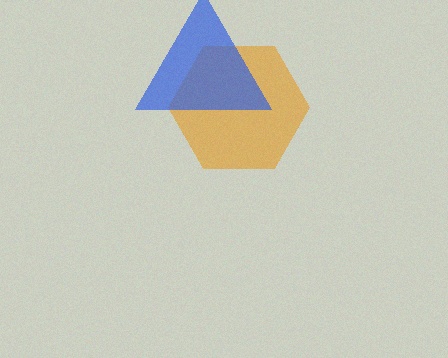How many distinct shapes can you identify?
There are 2 distinct shapes: an orange hexagon, a blue triangle.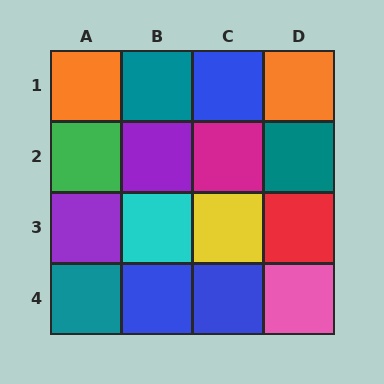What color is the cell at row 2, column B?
Purple.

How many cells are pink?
1 cell is pink.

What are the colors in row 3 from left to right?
Purple, cyan, yellow, red.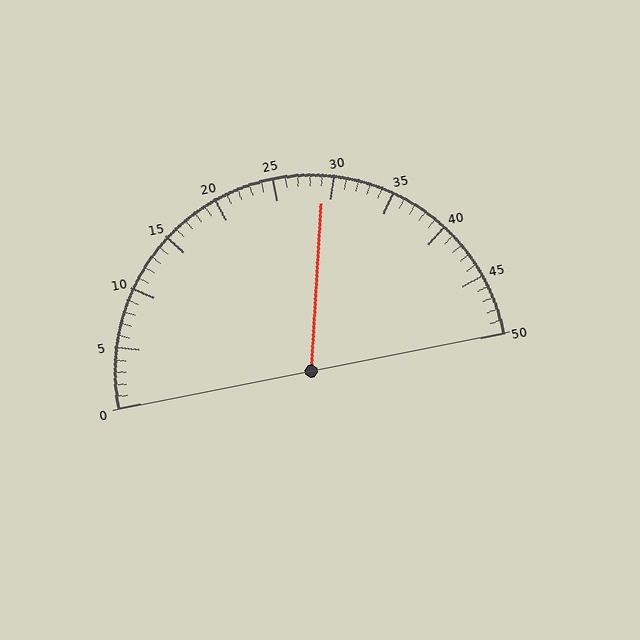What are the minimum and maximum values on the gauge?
The gauge ranges from 0 to 50.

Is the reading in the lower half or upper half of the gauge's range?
The reading is in the upper half of the range (0 to 50).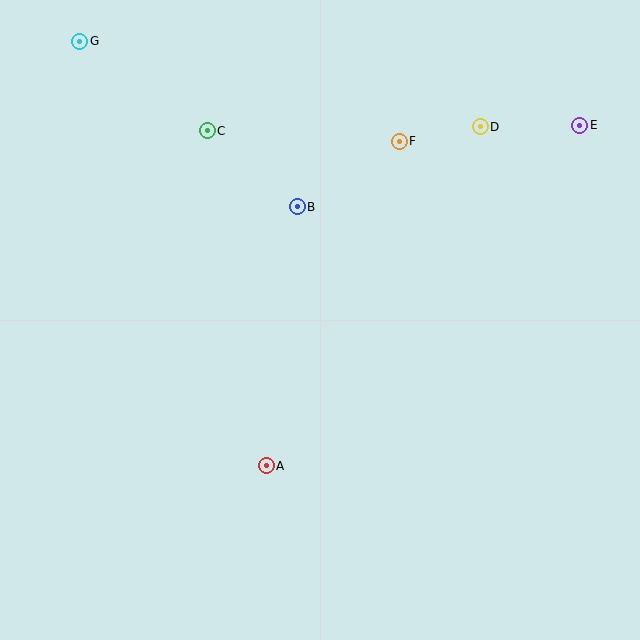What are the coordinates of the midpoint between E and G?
The midpoint between E and G is at (330, 83).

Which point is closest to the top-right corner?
Point E is closest to the top-right corner.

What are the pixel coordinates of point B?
Point B is at (297, 207).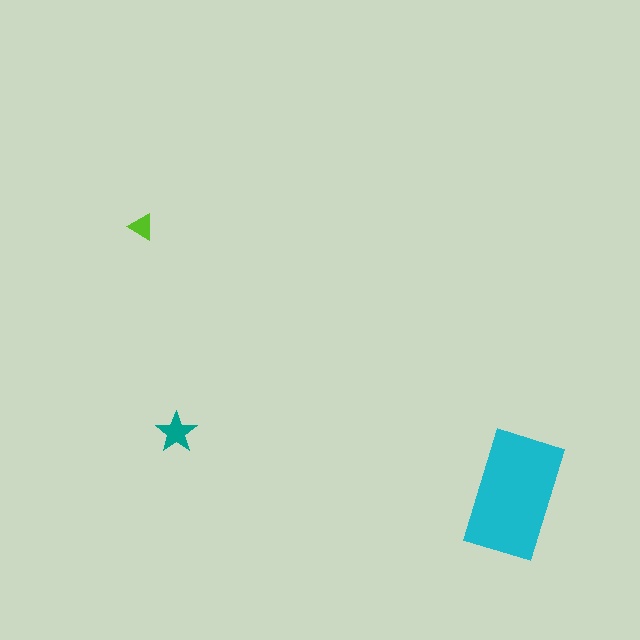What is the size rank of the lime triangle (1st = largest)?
3rd.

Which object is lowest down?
The cyan rectangle is bottommost.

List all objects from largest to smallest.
The cyan rectangle, the teal star, the lime triangle.